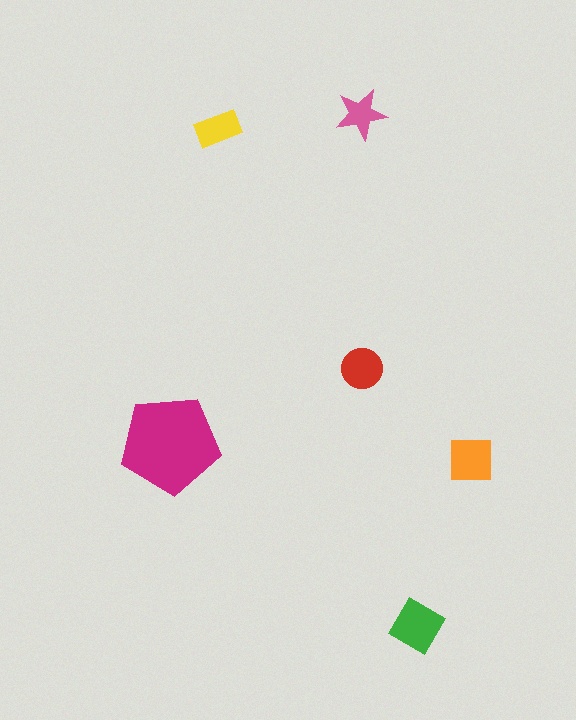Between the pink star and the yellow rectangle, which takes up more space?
The yellow rectangle.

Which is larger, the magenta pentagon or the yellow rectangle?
The magenta pentagon.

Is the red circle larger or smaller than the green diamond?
Smaller.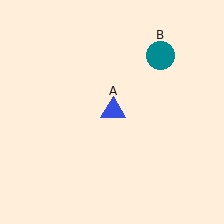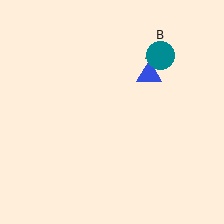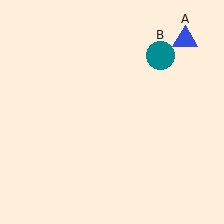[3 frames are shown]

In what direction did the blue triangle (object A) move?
The blue triangle (object A) moved up and to the right.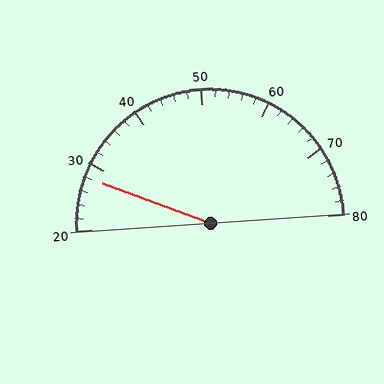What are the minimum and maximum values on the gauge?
The gauge ranges from 20 to 80.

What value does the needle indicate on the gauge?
The needle indicates approximately 28.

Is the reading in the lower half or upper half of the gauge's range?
The reading is in the lower half of the range (20 to 80).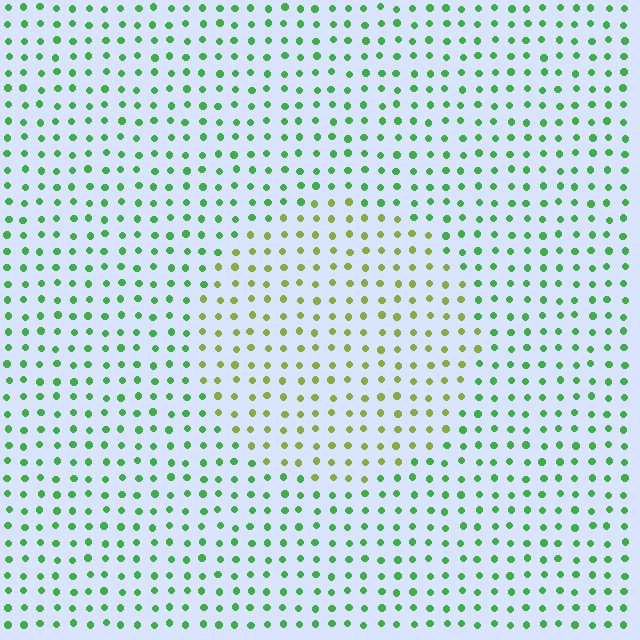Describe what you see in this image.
The image is filled with small green elements in a uniform arrangement. A circle-shaped region is visible where the elements are tinted to a slightly different hue, forming a subtle color boundary.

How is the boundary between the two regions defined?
The boundary is defined purely by a slight shift in hue (about 39 degrees). Spacing, size, and orientation are identical on both sides.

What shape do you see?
I see a circle.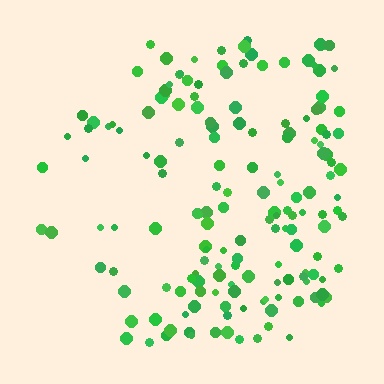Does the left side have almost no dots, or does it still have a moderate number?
Still a moderate number, just noticeably fewer than the right.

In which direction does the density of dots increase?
From left to right, with the right side densest.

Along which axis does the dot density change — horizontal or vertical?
Horizontal.